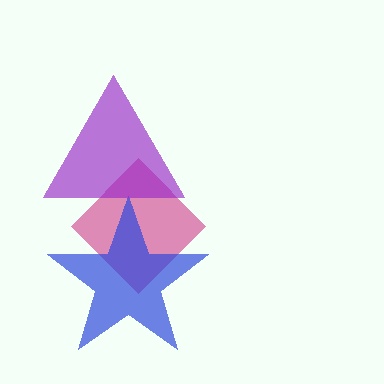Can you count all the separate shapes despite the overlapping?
Yes, there are 3 separate shapes.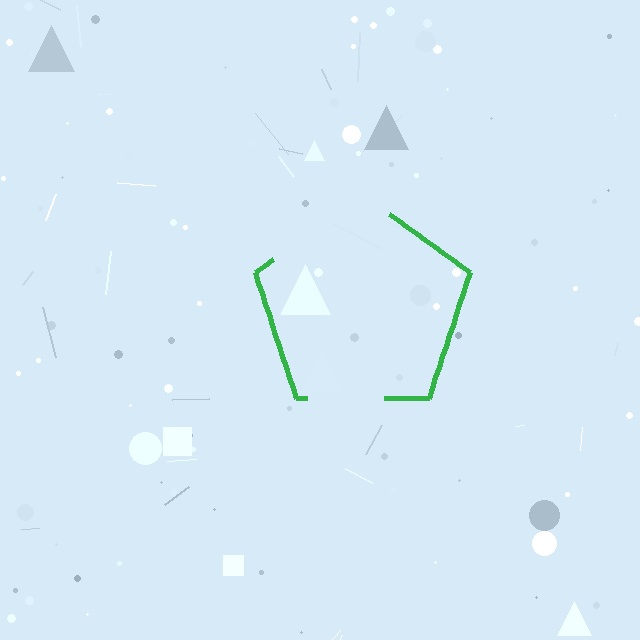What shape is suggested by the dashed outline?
The dashed outline suggests a pentagon.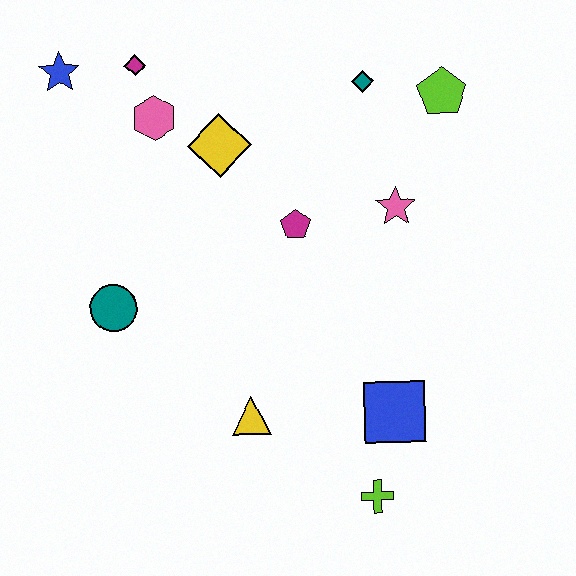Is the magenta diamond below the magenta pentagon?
No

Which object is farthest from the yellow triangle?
The blue star is farthest from the yellow triangle.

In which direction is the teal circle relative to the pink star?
The teal circle is to the left of the pink star.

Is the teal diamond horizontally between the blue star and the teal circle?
No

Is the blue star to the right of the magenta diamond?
No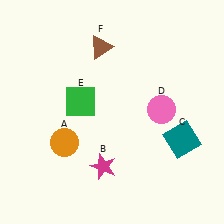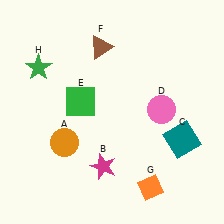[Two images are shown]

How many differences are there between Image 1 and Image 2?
There are 2 differences between the two images.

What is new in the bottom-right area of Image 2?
An orange diamond (G) was added in the bottom-right area of Image 2.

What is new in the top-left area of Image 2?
A green star (H) was added in the top-left area of Image 2.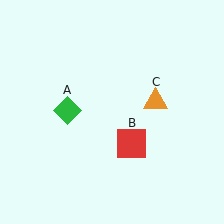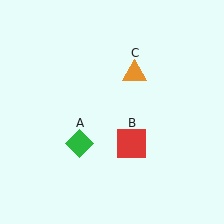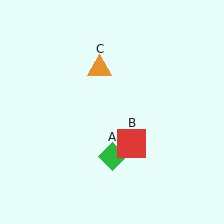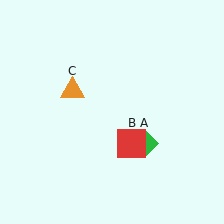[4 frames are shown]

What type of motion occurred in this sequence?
The green diamond (object A), orange triangle (object C) rotated counterclockwise around the center of the scene.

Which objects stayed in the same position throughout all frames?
Red square (object B) remained stationary.